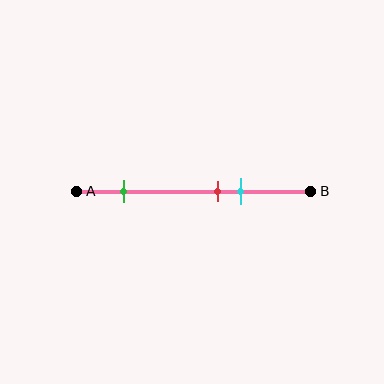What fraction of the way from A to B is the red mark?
The red mark is approximately 60% (0.6) of the way from A to B.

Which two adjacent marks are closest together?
The red and cyan marks are the closest adjacent pair.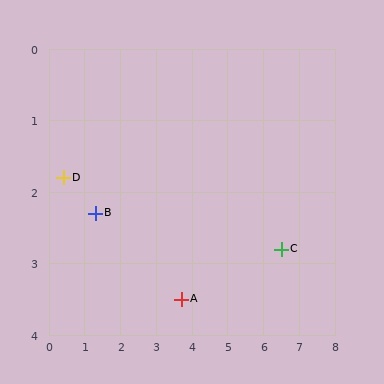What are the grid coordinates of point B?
Point B is at approximately (1.3, 2.3).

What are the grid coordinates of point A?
Point A is at approximately (3.7, 3.5).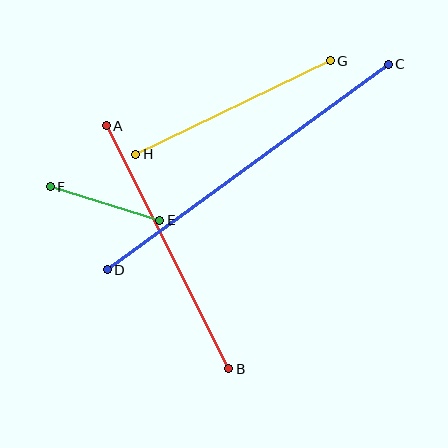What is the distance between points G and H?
The distance is approximately 216 pixels.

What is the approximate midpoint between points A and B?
The midpoint is at approximately (167, 247) pixels.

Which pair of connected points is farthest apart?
Points C and D are farthest apart.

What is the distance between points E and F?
The distance is approximately 115 pixels.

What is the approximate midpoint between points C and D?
The midpoint is at approximately (248, 167) pixels.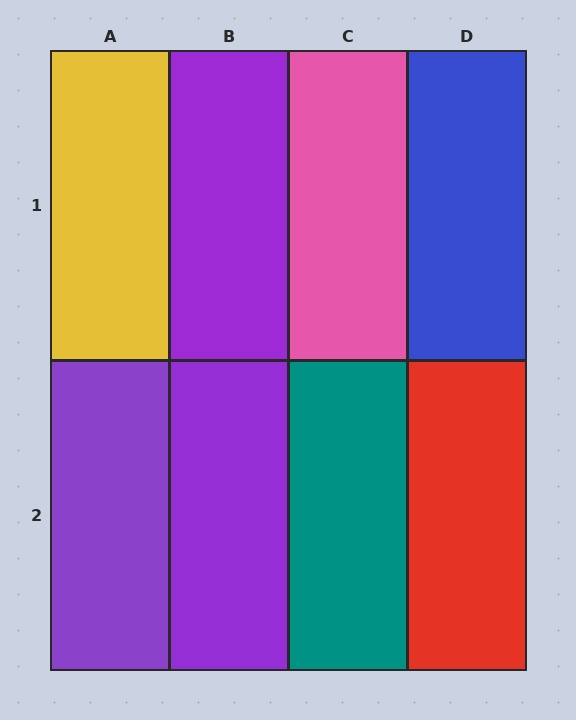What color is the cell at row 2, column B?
Purple.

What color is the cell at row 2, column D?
Red.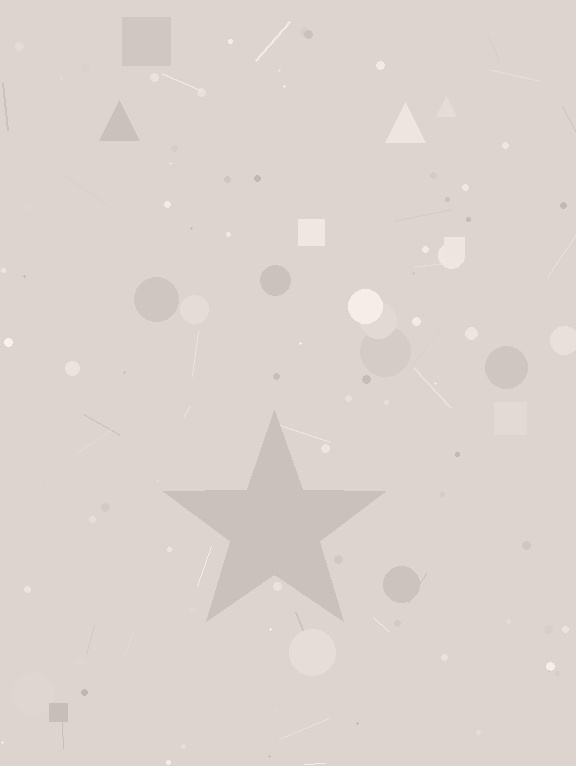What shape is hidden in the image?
A star is hidden in the image.